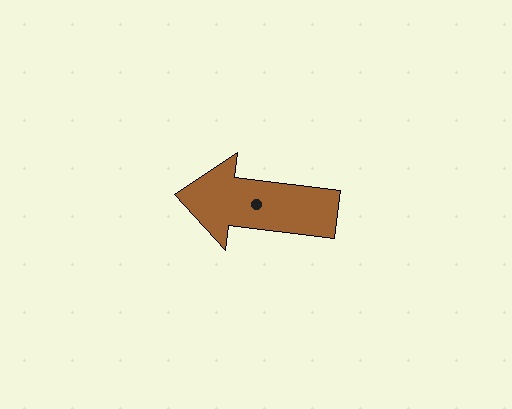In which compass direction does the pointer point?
West.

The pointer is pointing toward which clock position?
Roughly 9 o'clock.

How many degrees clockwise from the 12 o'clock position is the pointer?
Approximately 277 degrees.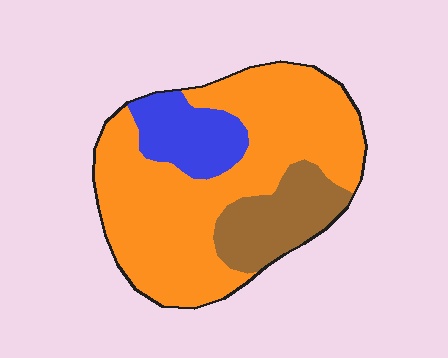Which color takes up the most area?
Orange, at roughly 65%.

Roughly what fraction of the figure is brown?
Brown covers around 20% of the figure.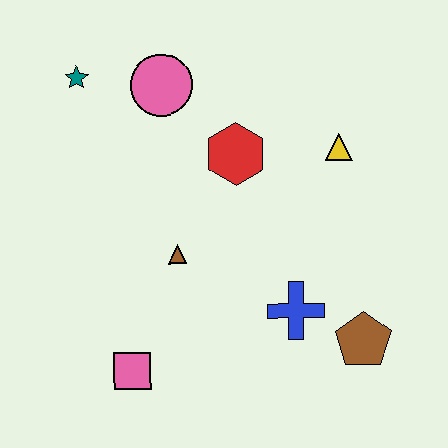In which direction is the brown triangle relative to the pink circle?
The brown triangle is below the pink circle.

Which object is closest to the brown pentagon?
The blue cross is closest to the brown pentagon.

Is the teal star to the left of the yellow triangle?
Yes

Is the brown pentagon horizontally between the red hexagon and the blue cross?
No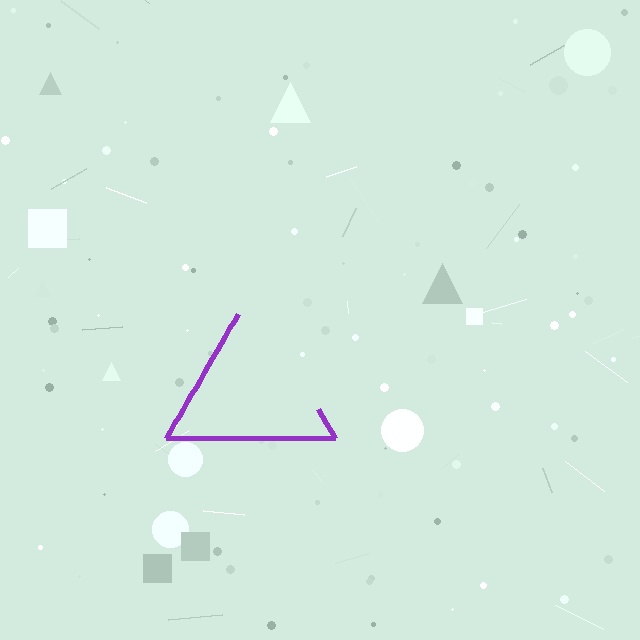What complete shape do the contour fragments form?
The contour fragments form a triangle.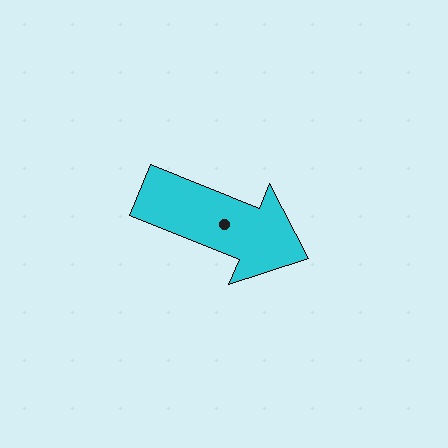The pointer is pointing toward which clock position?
Roughly 4 o'clock.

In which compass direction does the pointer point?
East.